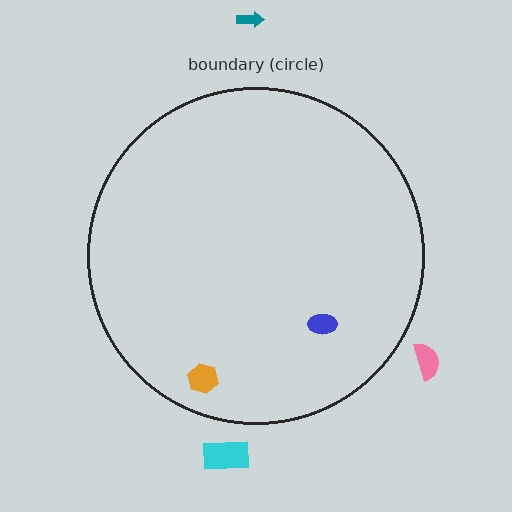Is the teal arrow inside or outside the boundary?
Outside.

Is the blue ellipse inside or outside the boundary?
Inside.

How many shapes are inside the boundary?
2 inside, 3 outside.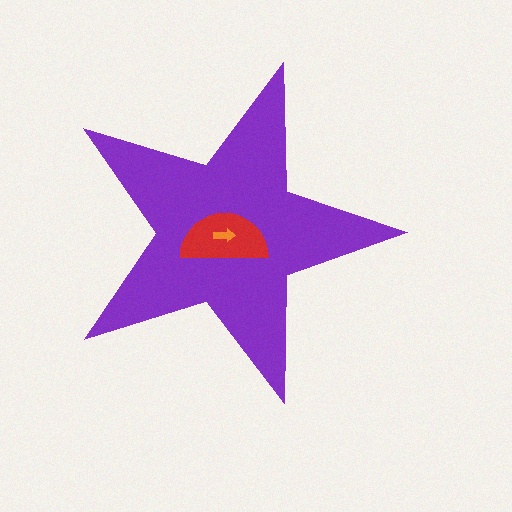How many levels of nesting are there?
3.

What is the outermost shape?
The purple star.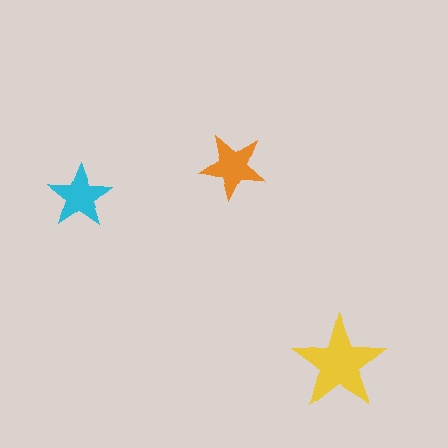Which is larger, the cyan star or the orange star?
The orange one.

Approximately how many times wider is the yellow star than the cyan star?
About 1.5 times wider.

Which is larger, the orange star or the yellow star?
The yellow one.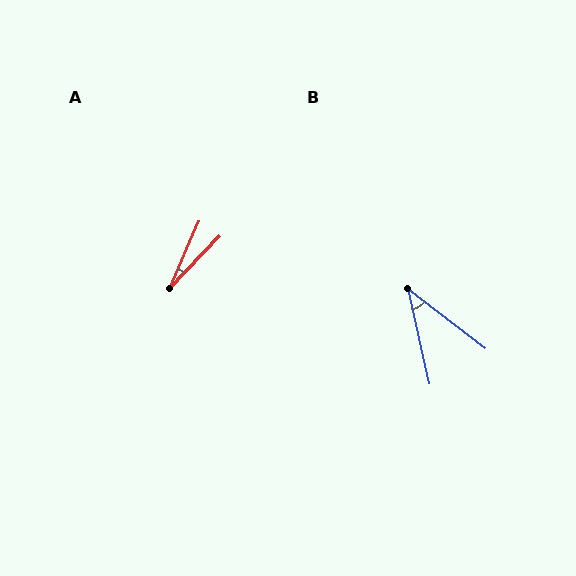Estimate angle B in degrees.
Approximately 40 degrees.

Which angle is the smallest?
A, at approximately 20 degrees.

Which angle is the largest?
B, at approximately 40 degrees.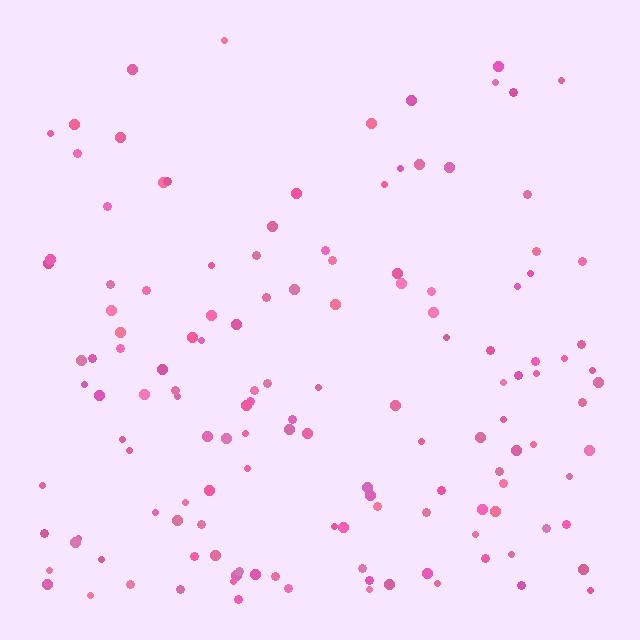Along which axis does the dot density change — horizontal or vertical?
Vertical.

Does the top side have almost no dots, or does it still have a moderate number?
Still a moderate number, just noticeably fewer than the bottom.